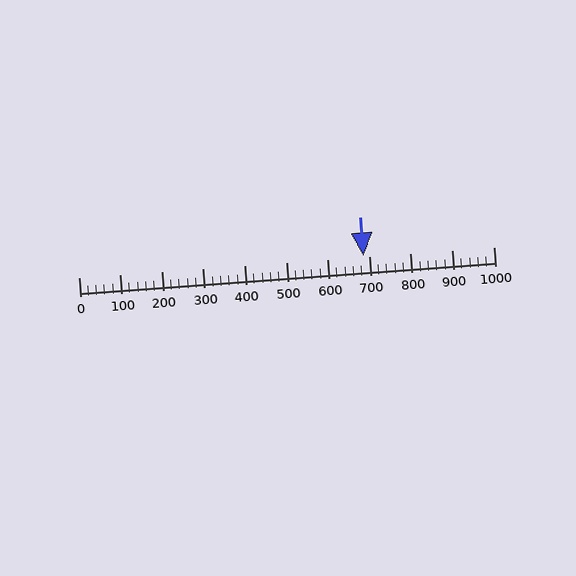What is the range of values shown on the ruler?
The ruler shows values from 0 to 1000.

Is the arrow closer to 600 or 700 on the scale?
The arrow is closer to 700.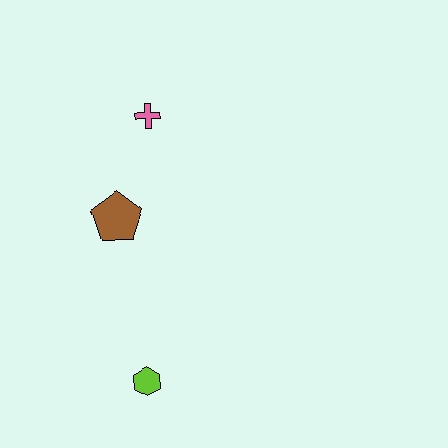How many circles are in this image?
There are no circles.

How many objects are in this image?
There are 3 objects.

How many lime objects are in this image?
There is 1 lime object.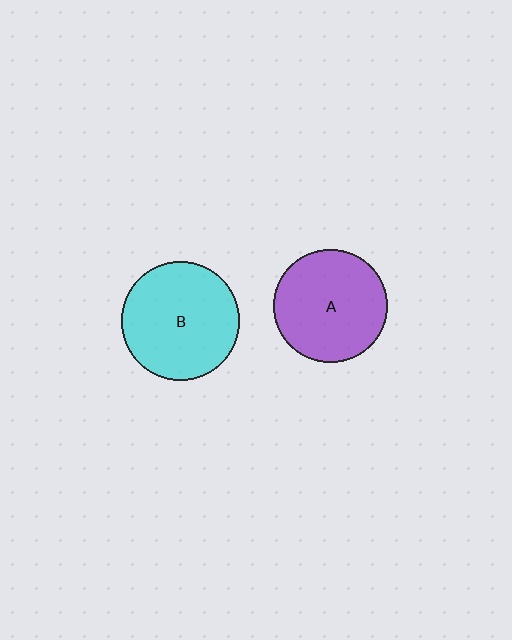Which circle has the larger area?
Circle B (cyan).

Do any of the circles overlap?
No, none of the circles overlap.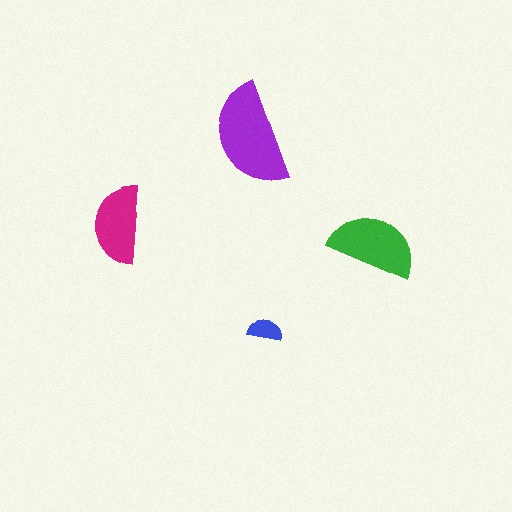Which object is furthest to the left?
The magenta semicircle is leftmost.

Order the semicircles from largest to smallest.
the purple one, the green one, the magenta one, the blue one.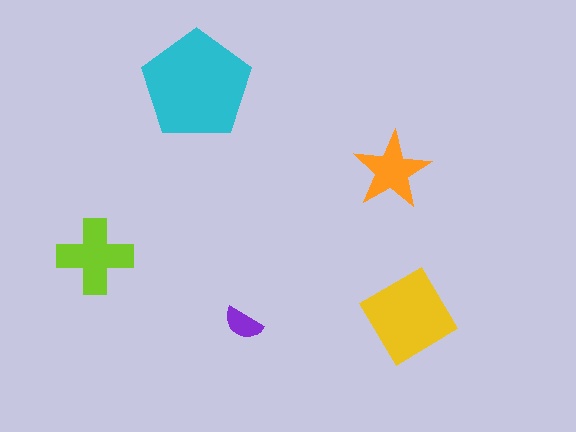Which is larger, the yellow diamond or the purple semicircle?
The yellow diamond.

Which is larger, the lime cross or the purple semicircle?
The lime cross.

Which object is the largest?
The cyan pentagon.